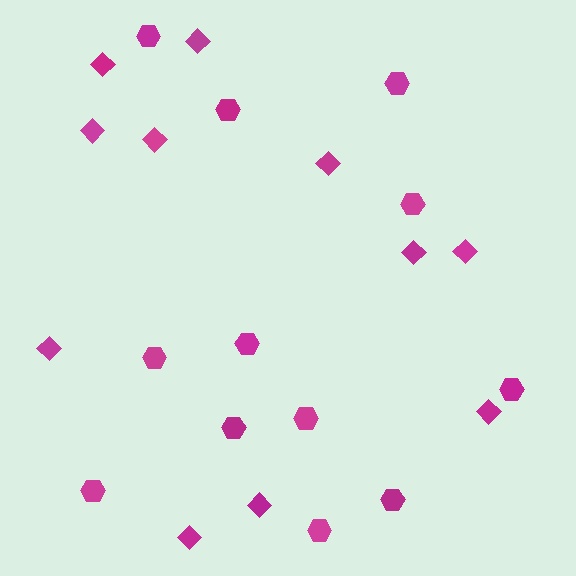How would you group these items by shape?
There are 2 groups: one group of hexagons (12) and one group of diamonds (11).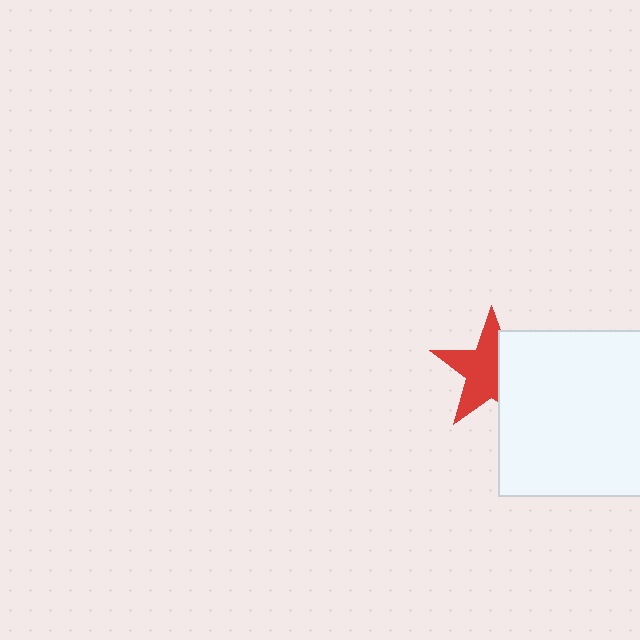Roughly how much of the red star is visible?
About half of it is visible (roughly 60%).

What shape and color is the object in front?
The object in front is a white rectangle.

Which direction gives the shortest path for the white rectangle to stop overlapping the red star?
Moving right gives the shortest separation.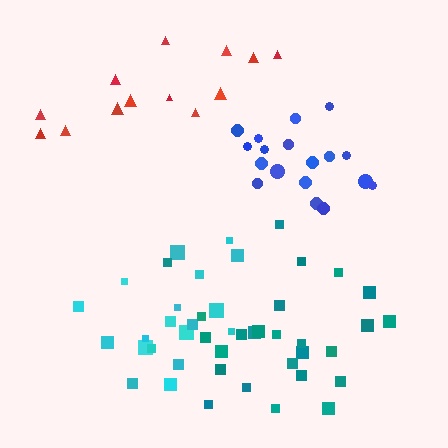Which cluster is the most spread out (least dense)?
Red.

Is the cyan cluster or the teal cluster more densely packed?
Cyan.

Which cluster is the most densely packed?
Cyan.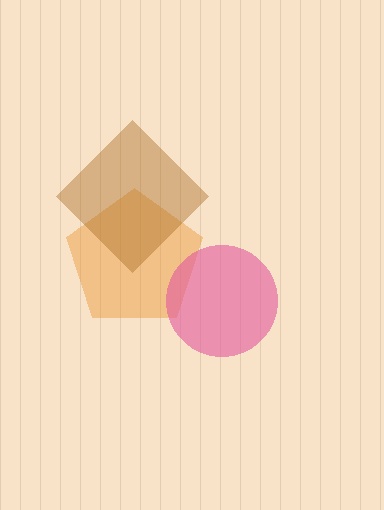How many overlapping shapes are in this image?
There are 3 overlapping shapes in the image.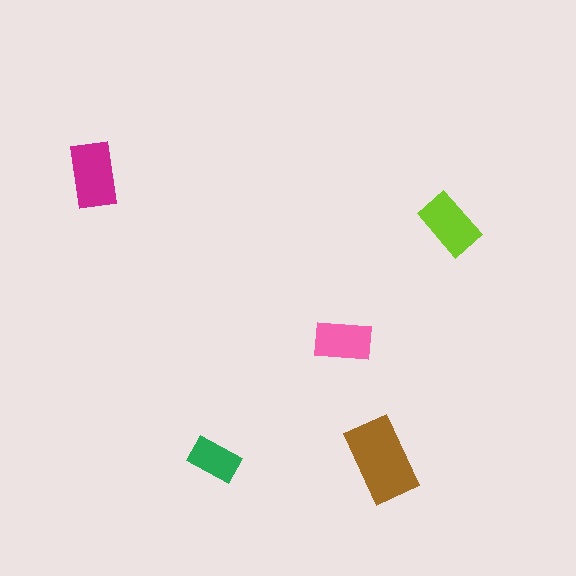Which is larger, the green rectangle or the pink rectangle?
The pink one.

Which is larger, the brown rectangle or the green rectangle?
The brown one.